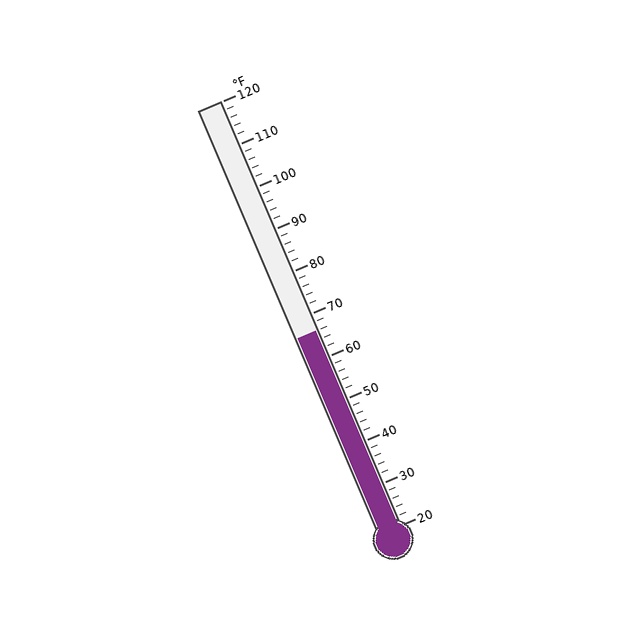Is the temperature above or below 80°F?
The temperature is below 80°F.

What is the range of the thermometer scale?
The thermometer scale ranges from 20°F to 120°F.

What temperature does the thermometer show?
The thermometer shows approximately 66°F.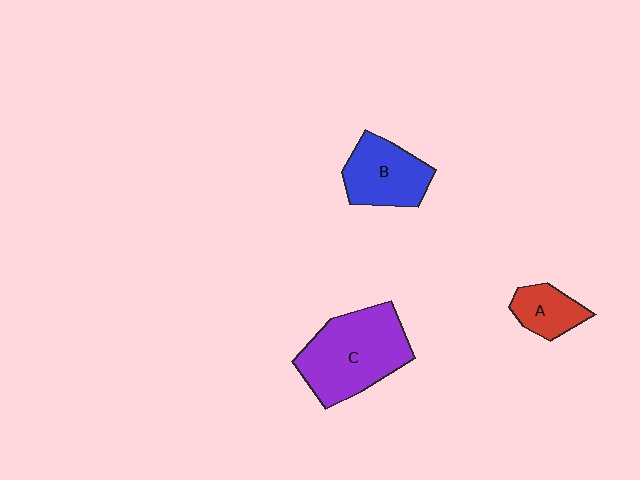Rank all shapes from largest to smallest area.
From largest to smallest: C (purple), B (blue), A (red).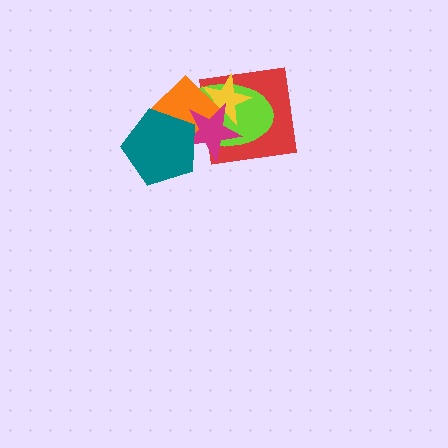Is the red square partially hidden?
Yes, it is partially covered by another shape.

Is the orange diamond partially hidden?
Yes, it is partially covered by another shape.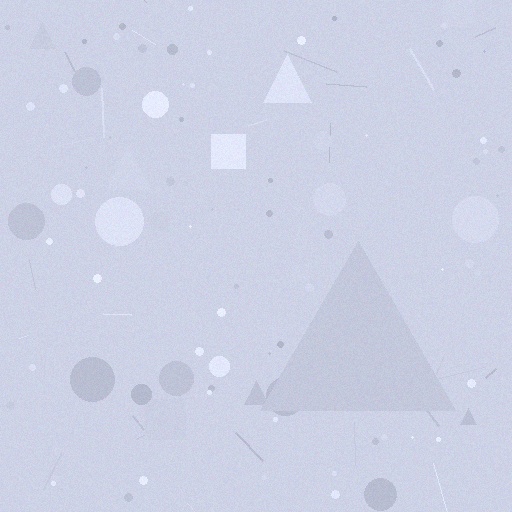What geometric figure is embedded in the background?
A triangle is embedded in the background.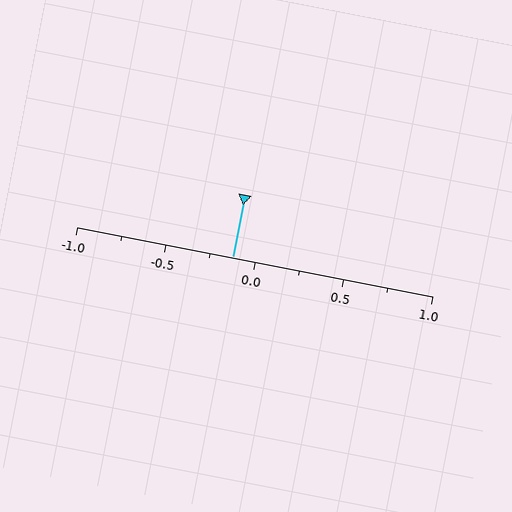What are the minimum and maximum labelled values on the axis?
The axis runs from -1.0 to 1.0.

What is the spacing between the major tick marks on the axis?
The major ticks are spaced 0.5 apart.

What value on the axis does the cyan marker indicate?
The marker indicates approximately -0.12.